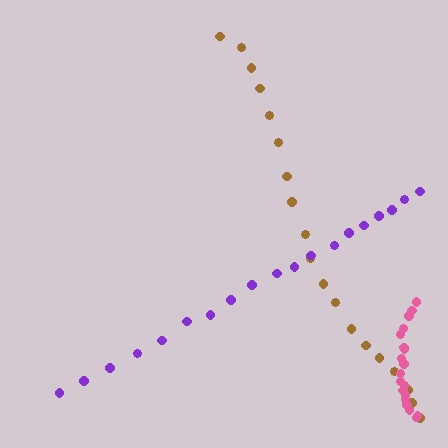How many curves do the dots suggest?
There are 3 distinct paths.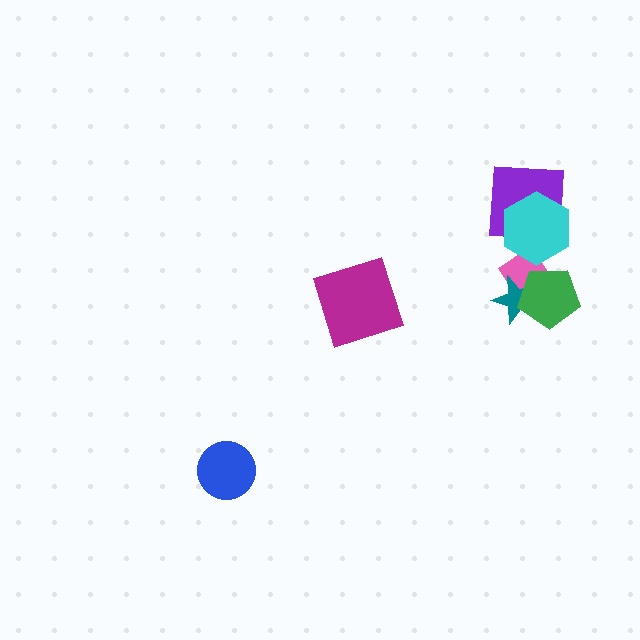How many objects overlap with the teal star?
2 objects overlap with the teal star.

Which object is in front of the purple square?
The cyan hexagon is in front of the purple square.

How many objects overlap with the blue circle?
0 objects overlap with the blue circle.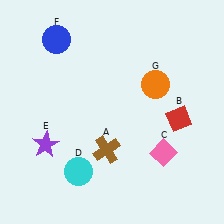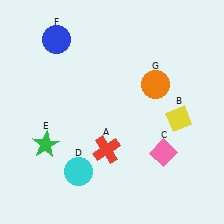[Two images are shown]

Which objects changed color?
A changed from brown to red. B changed from red to yellow. E changed from purple to green.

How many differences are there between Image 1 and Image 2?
There are 3 differences between the two images.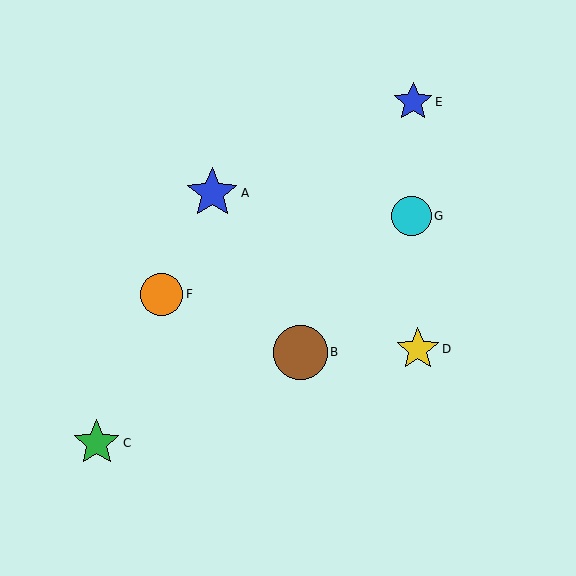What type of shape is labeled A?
Shape A is a blue star.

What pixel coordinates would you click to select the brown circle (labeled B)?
Click at (301, 352) to select the brown circle B.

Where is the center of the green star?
The center of the green star is at (97, 443).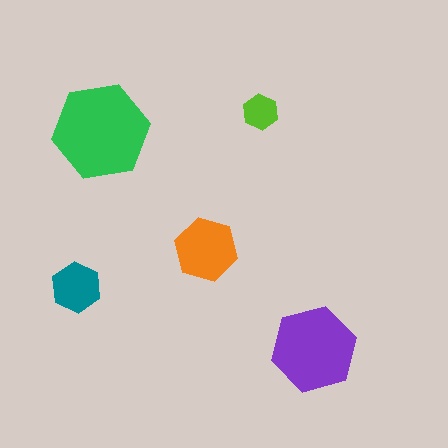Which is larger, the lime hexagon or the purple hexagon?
The purple one.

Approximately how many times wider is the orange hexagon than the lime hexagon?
About 1.5 times wider.